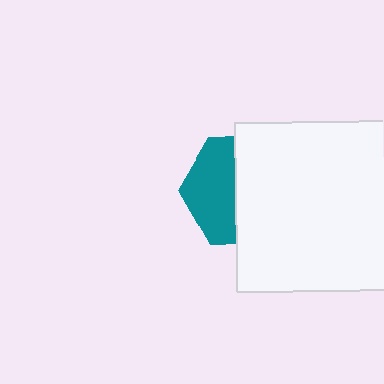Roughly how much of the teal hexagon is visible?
A small part of it is visible (roughly 45%).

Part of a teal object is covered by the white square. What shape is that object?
It is a hexagon.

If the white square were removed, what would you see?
You would see the complete teal hexagon.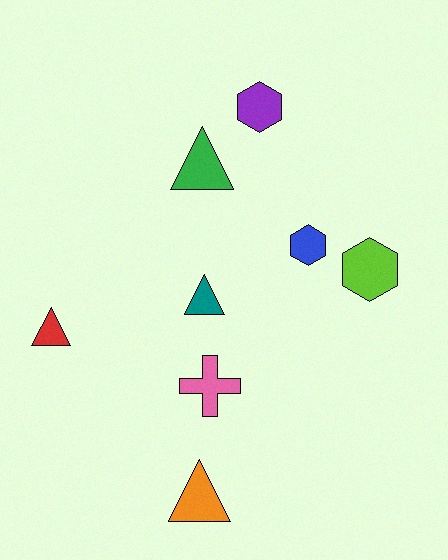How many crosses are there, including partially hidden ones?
There is 1 cross.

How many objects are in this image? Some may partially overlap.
There are 8 objects.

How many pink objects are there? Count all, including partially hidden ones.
There is 1 pink object.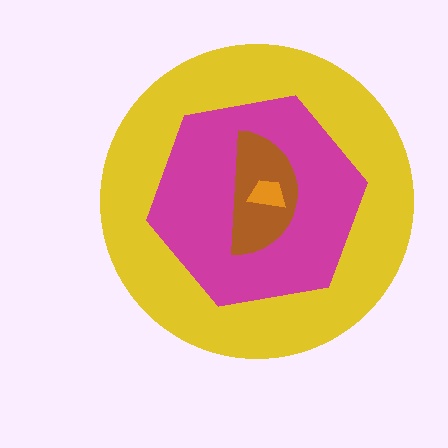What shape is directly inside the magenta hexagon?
The brown semicircle.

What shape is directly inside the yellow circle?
The magenta hexagon.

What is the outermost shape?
The yellow circle.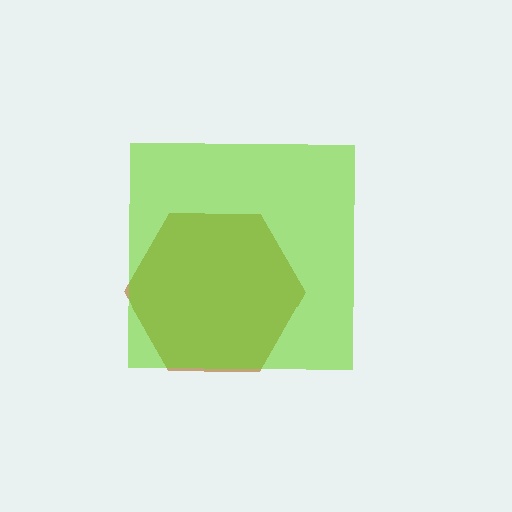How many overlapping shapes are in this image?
There are 2 overlapping shapes in the image.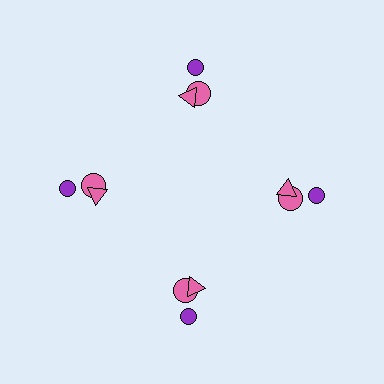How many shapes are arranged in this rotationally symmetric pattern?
There are 12 shapes, arranged in 4 groups of 3.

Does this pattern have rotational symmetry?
Yes, this pattern has 4-fold rotational symmetry. It looks the same after rotating 90 degrees around the center.